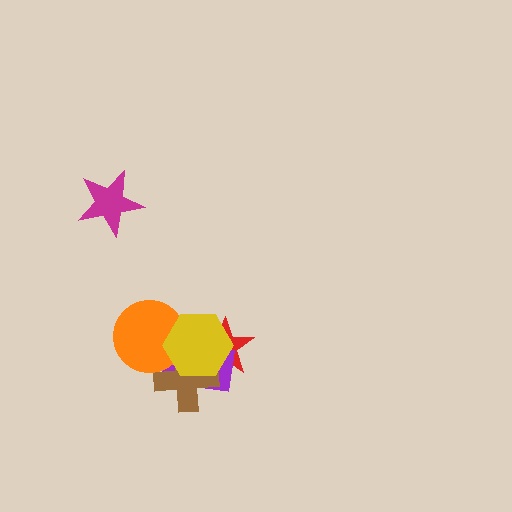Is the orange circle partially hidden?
Yes, it is partially covered by another shape.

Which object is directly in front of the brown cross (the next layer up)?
The orange circle is directly in front of the brown cross.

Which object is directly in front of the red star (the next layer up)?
The purple rectangle is directly in front of the red star.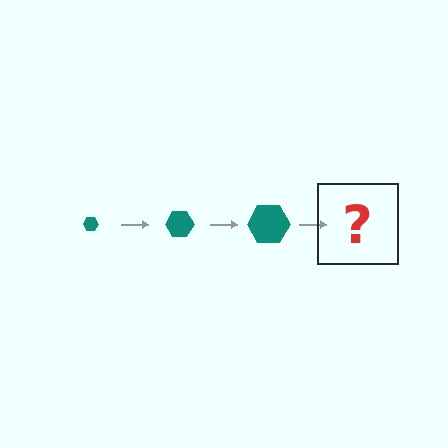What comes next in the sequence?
The next element should be a teal hexagon, larger than the previous one.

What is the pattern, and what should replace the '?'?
The pattern is that the hexagon gets progressively larger each step. The '?' should be a teal hexagon, larger than the previous one.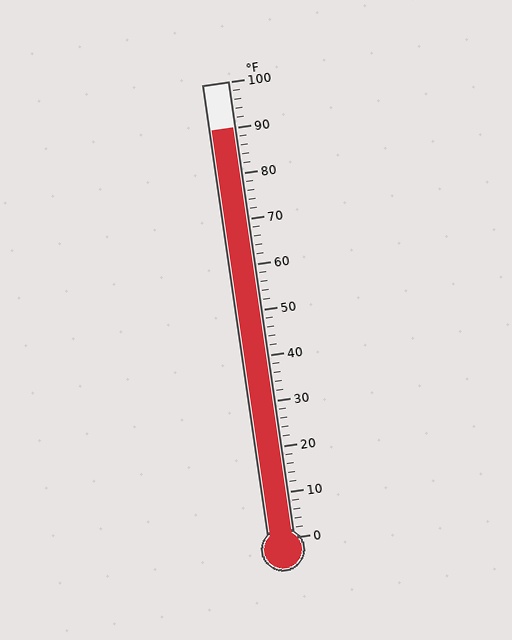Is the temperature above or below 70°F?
The temperature is above 70°F.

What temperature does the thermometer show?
The thermometer shows approximately 90°F.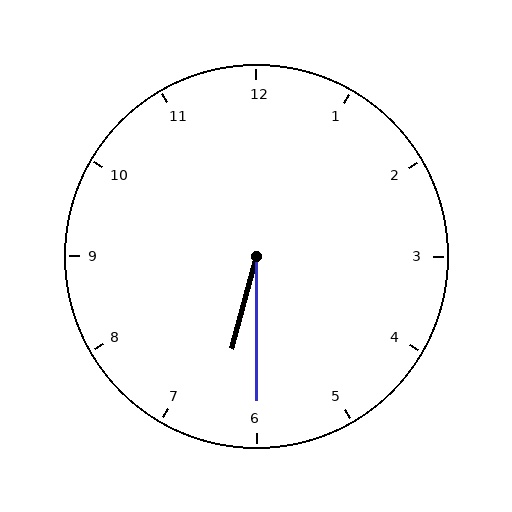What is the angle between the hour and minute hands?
Approximately 15 degrees.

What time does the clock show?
6:30.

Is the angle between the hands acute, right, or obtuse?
It is acute.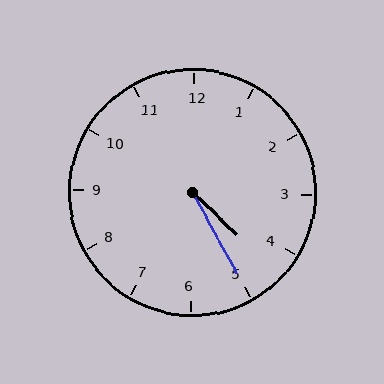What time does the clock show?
4:25.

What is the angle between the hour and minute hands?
Approximately 18 degrees.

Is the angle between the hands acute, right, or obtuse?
It is acute.